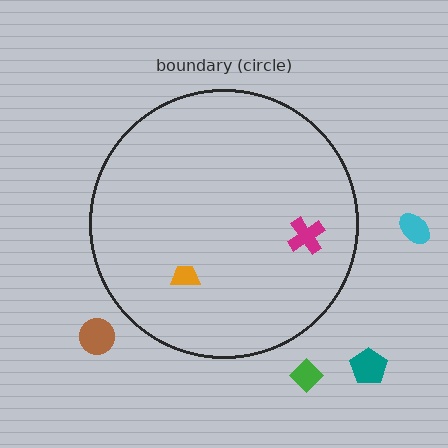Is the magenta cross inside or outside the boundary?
Inside.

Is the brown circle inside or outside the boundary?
Outside.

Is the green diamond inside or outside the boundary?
Outside.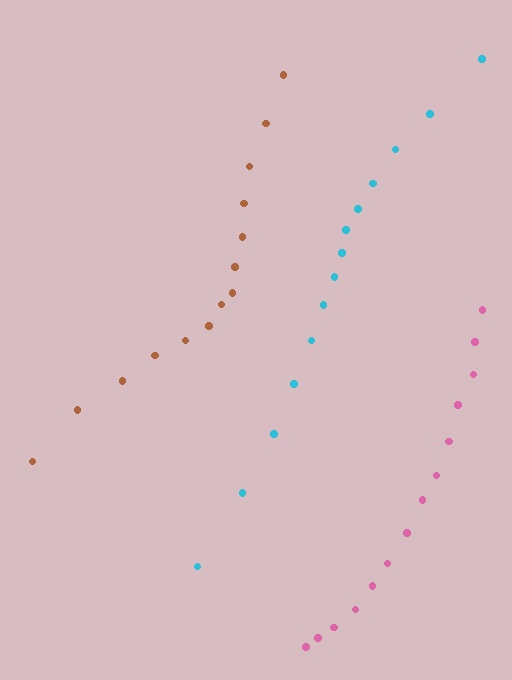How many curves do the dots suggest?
There are 3 distinct paths.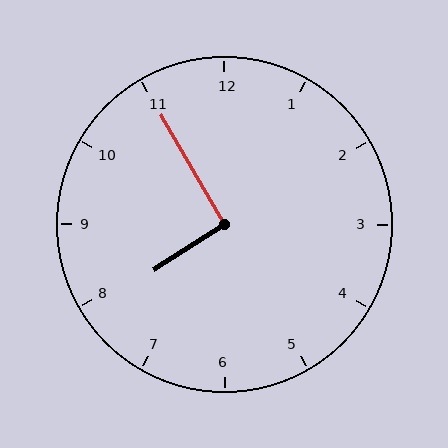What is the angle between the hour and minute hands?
Approximately 92 degrees.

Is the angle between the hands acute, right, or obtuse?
It is right.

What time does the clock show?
7:55.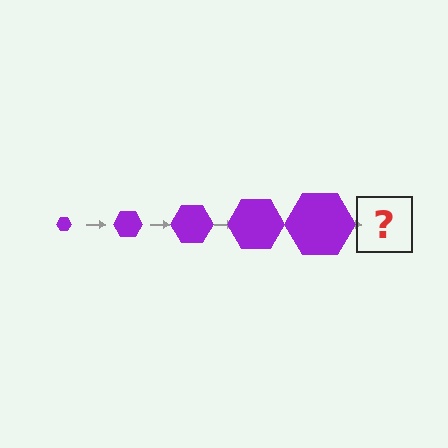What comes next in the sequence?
The next element should be a purple hexagon, larger than the previous one.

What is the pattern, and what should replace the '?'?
The pattern is that the hexagon gets progressively larger each step. The '?' should be a purple hexagon, larger than the previous one.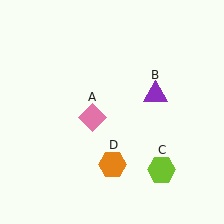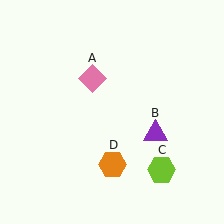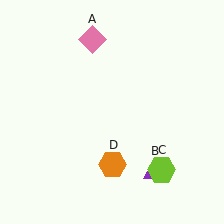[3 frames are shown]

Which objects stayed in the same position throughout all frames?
Lime hexagon (object C) and orange hexagon (object D) remained stationary.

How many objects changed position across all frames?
2 objects changed position: pink diamond (object A), purple triangle (object B).